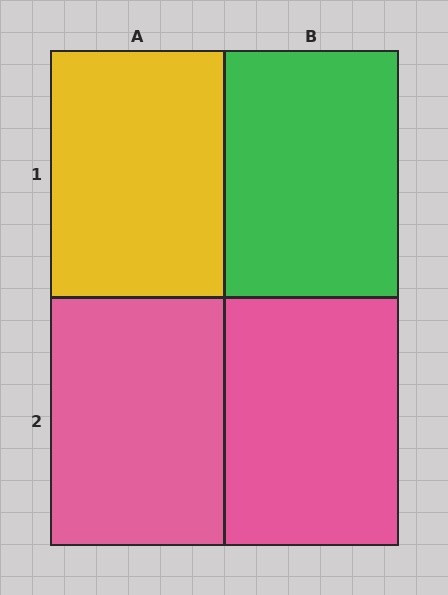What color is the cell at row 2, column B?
Pink.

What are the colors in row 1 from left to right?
Yellow, green.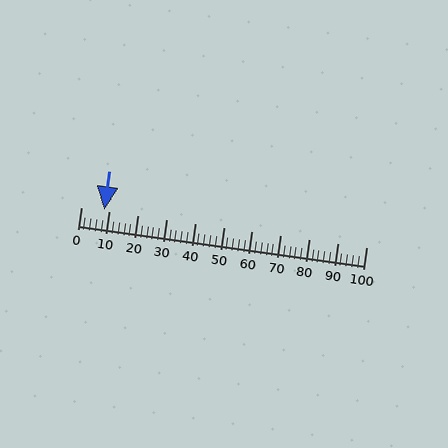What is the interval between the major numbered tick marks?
The major tick marks are spaced 10 units apart.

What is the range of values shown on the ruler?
The ruler shows values from 0 to 100.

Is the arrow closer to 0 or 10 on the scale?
The arrow is closer to 10.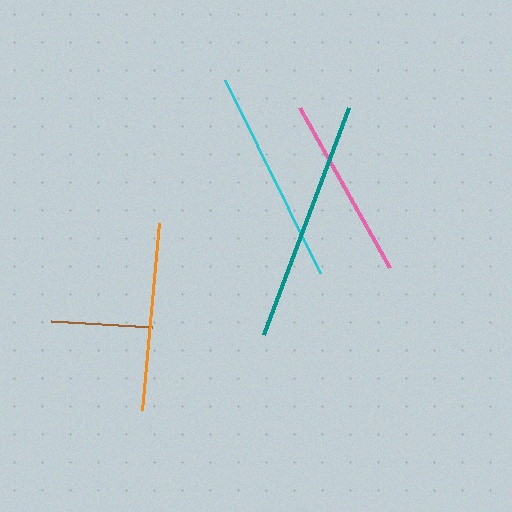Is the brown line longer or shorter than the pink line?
The pink line is longer than the brown line.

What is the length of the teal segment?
The teal segment is approximately 243 pixels long.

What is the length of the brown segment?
The brown segment is approximately 101 pixels long.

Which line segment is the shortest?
The brown line is the shortest at approximately 101 pixels.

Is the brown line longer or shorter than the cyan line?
The cyan line is longer than the brown line.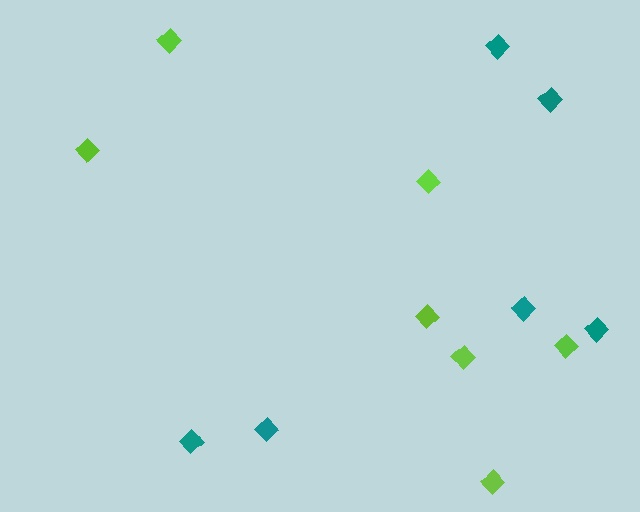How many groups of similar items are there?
There are 2 groups: one group of lime diamonds (7) and one group of teal diamonds (6).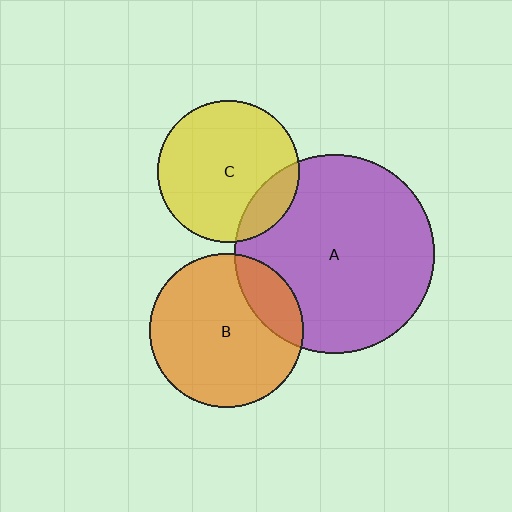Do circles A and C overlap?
Yes.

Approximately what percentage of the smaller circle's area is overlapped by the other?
Approximately 15%.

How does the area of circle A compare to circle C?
Approximately 2.0 times.